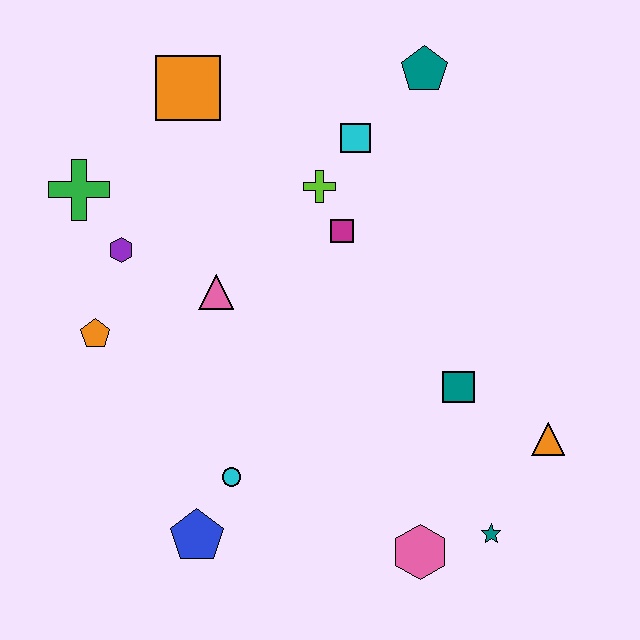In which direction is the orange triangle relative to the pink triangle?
The orange triangle is to the right of the pink triangle.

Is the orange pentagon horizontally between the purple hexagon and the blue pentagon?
No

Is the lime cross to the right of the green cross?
Yes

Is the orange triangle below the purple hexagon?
Yes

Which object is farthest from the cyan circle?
The teal pentagon is farthest from the cyan circle.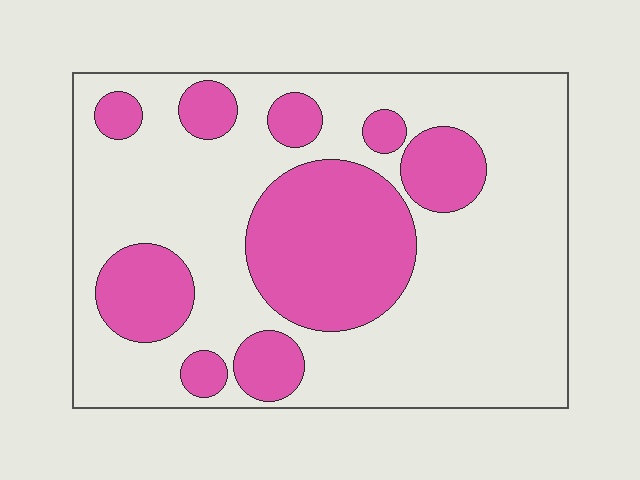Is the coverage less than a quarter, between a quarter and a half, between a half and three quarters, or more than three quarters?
Between a quarter and a half.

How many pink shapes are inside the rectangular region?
9.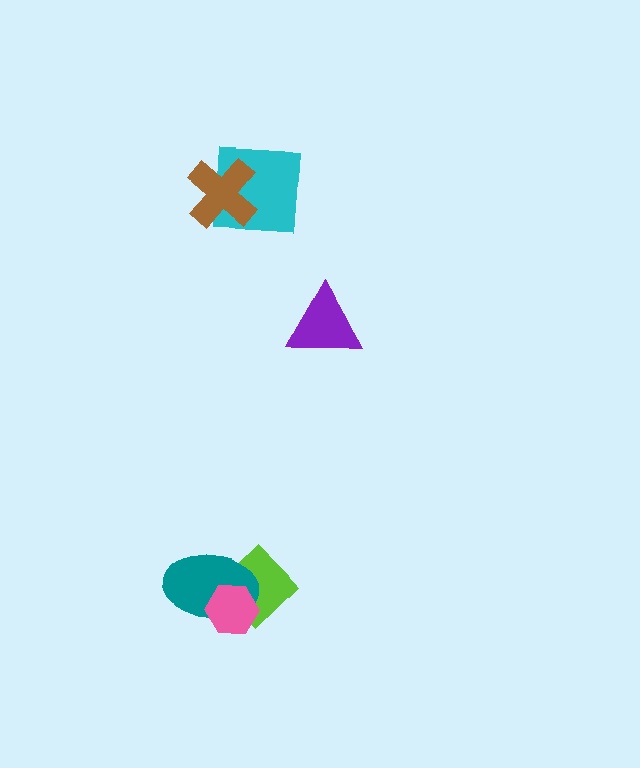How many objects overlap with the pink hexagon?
2 objects overlap with the pink hexagon.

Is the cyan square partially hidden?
Yes, it is partially covered by another shape.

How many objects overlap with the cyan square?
1 object overlaps with the cyan square.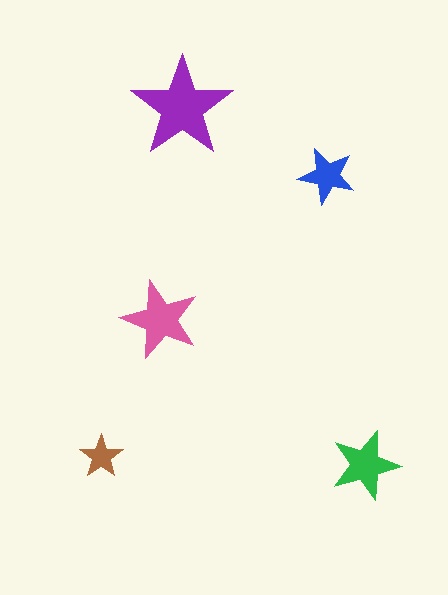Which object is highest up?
The purple star is topmost.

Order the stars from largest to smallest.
the purple one, the pink one, the green one, the blue one, the brown one.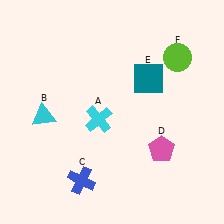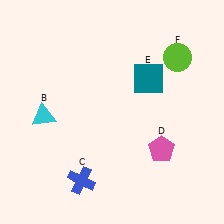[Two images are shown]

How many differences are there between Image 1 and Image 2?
There is 1 difference between the two images.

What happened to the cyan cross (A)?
The cyan cross (A) was removed in Image 2. It was in the bottom-left area of Image 1.